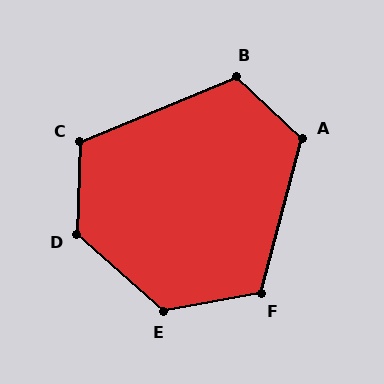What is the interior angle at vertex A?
Approximately 118 degrees (obtuse).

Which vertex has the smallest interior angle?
C, at approximately 114 degrees.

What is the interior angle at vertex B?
Approximately 115 degrees (obtuse).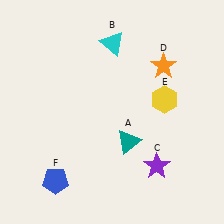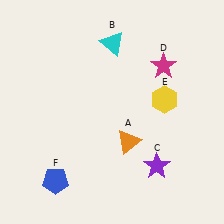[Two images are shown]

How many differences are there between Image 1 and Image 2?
There are 2 differences between the two images.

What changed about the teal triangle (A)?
In Image 1, A is teal. In Image 2, it changed to orange.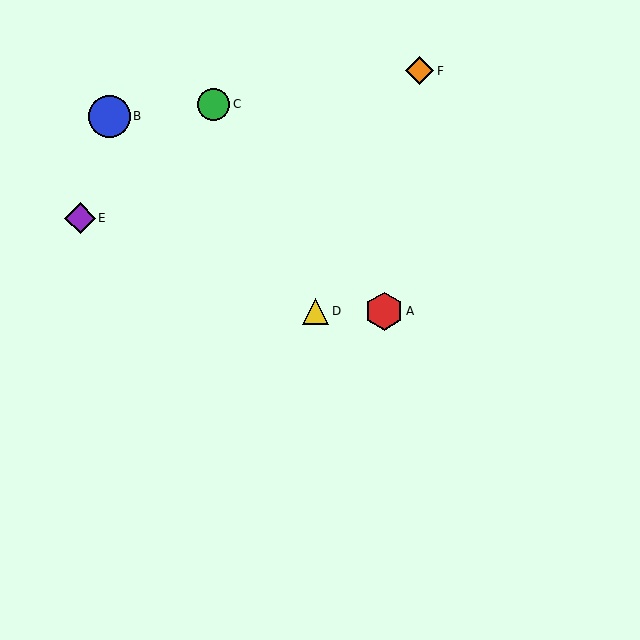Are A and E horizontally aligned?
No, A is at y≈311 and E is at y≈218.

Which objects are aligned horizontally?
Objects A, D are aligned horizontally.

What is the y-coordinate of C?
Object C is at y≈104.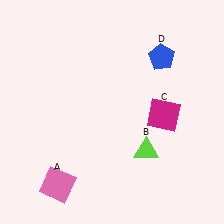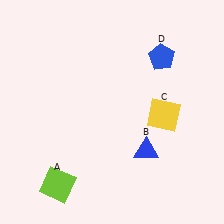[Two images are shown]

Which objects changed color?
A changed from pink to lime. B changed from lime to blue. C changed from magenta to yellow.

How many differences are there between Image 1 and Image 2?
There are 3 differences between the two images.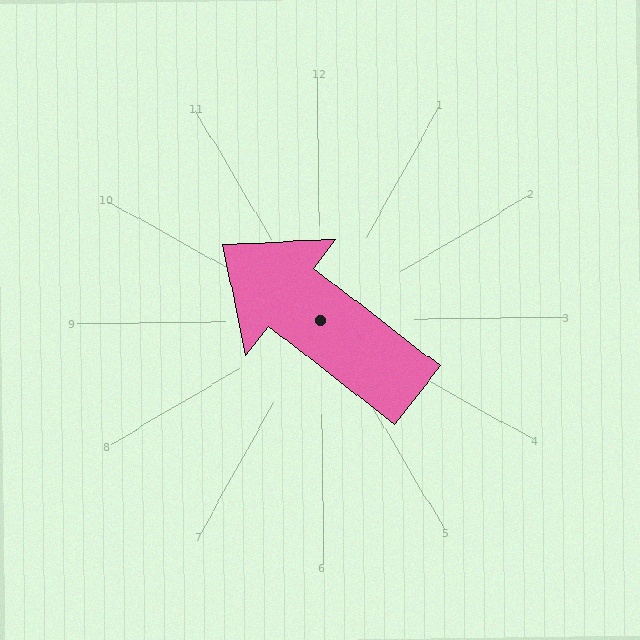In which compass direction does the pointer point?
Northwest.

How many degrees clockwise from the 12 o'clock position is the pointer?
Approximately 308 degrees.